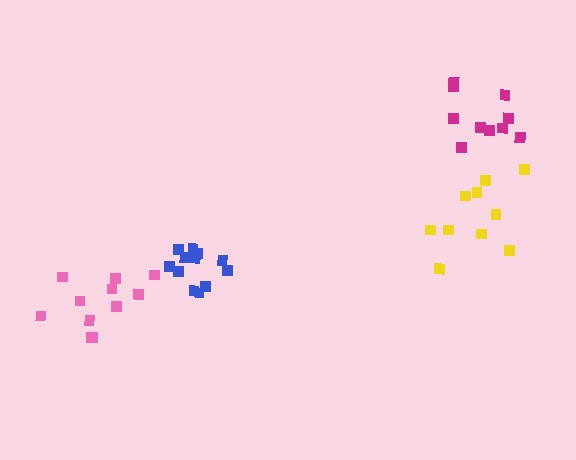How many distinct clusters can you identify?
There are 4 distinct clusters.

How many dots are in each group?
Group 1: 11 dots, Group 2: 10 dots, Group 3: 10 dots, Group 4: 12 dots (43 total).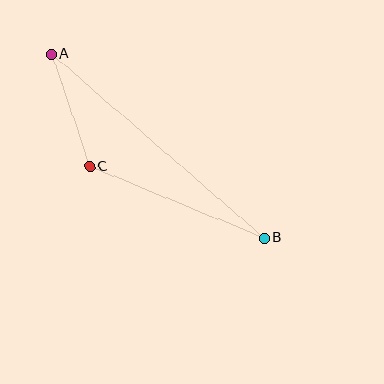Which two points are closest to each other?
Points A and C are closest to each other.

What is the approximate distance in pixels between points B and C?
The distance between B and C is approximately 188 pixels.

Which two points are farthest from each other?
Points A and B are farthest from each other.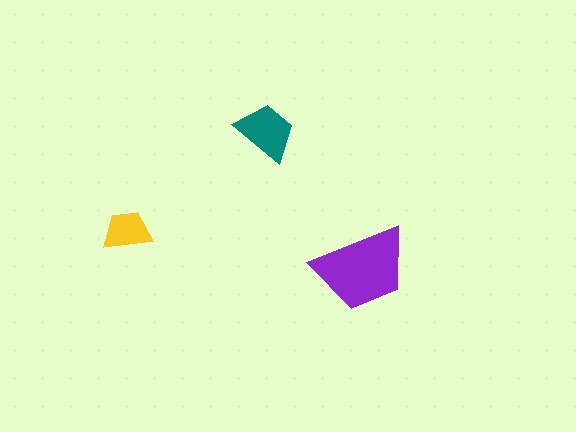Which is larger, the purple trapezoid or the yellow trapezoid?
The purple one.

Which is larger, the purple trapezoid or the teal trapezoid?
The purple one.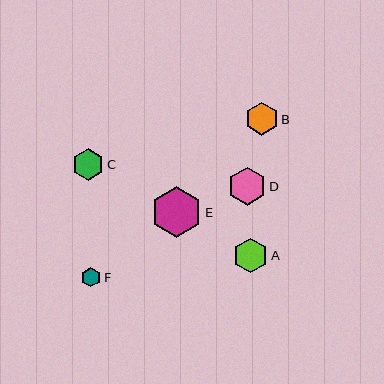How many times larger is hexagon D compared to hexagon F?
Hexagon D is approximately 1.9 times the size of hexagon F.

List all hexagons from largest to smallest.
From largest to smallest: E, D, A, B, C, F.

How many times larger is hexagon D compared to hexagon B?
Hexagon D is approximately 1.2 times the size of hexagon B.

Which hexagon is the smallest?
Hexagon F is the smallest with a size of approximately 20 pixels.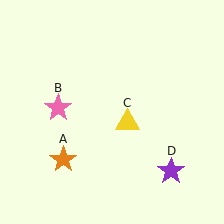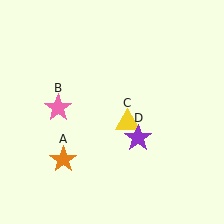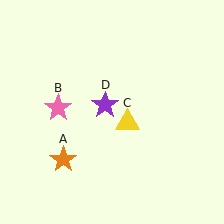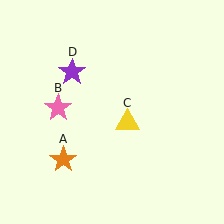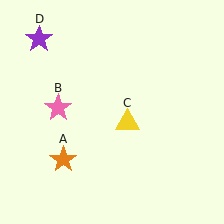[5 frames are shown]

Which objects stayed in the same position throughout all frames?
Orange star (object A) and pink star (object B) and yellow triangle (object C) remained stationary.